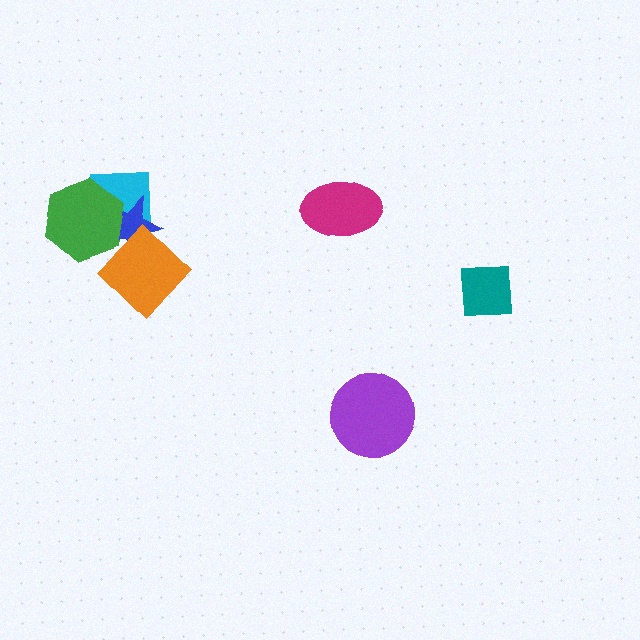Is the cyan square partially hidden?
Yes, it is partially covered by another shape.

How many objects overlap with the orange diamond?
2 objects overlap with the orange diamond.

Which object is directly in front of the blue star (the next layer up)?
The green hexagon is directly in front of the blue star.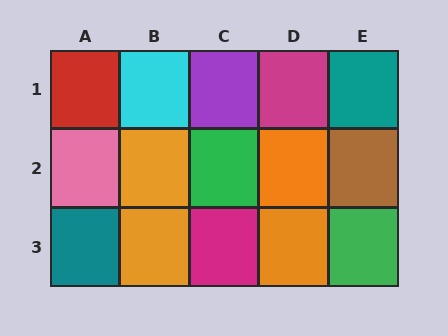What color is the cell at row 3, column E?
Green.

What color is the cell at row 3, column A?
Teal.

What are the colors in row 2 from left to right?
Pink, orange, green, orange, brown.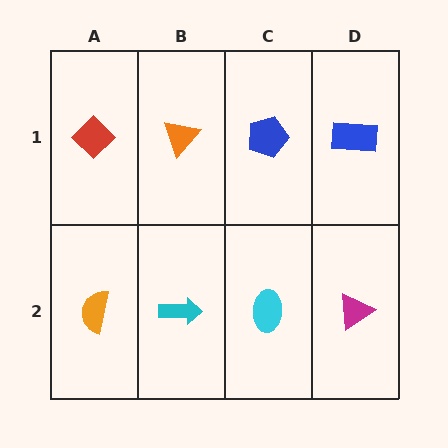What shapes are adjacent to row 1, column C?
A cyan ellipse (row 2, column C), an orange triangle (row 1, column B), a blue rectangle (row 1, column D).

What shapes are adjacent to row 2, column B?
An orange triangle (row 1, column B), an orange semicircle (row 2, column A), a cyan ellipse (row 2, column C).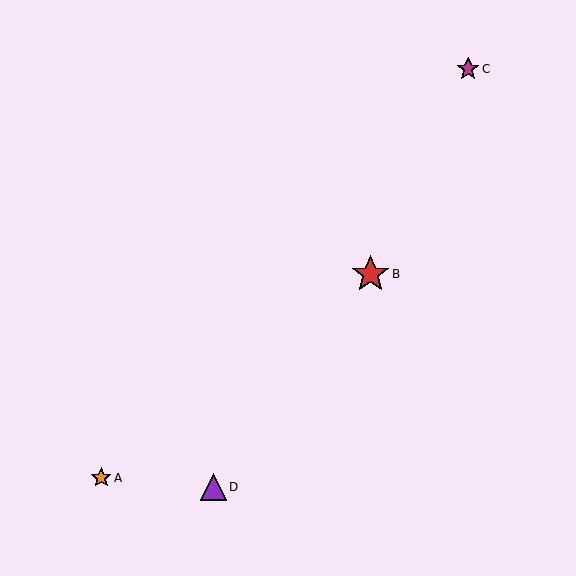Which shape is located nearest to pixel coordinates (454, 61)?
The magenta star (labeled C) at (468, 69) is nearest to that location.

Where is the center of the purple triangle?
The center of the purple triangle is at (213, 487).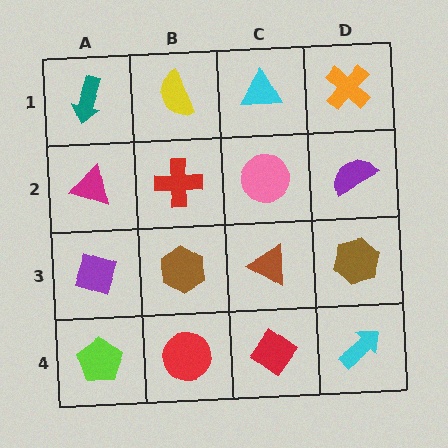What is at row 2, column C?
A pink circle.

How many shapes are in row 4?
4 shapes.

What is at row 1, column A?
A teal arrow.